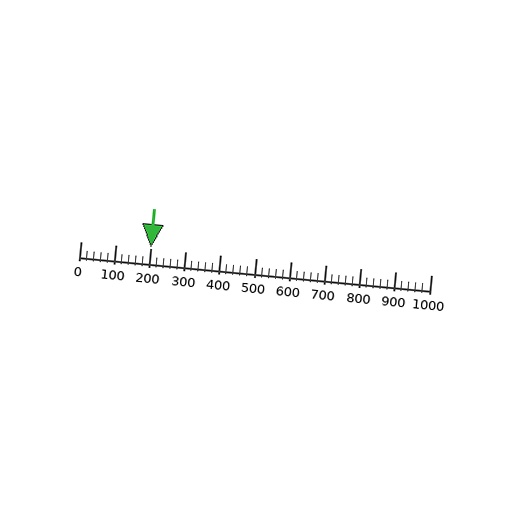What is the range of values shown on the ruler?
The ruler shows values from 0 to 1000.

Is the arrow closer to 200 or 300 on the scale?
The arrow is closer to 200.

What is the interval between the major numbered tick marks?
The major tick marks are spaced 100 units apart.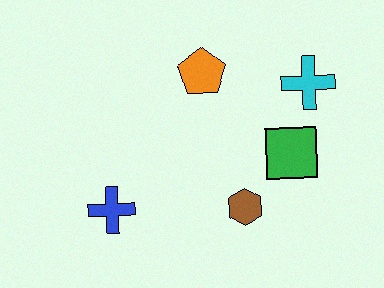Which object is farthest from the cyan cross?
The blue cross is farthest from the cyan cross.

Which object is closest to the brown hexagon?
The green square is closest to the brown hexagon.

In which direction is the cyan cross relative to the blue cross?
The cyan cross is to the right of the blue cross.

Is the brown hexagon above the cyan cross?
No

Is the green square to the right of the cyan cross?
No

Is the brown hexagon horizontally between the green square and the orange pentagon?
Yes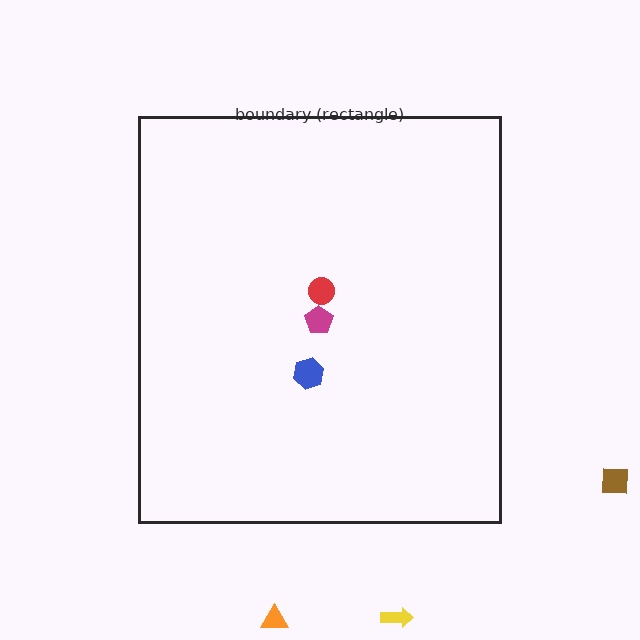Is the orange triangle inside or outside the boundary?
Outside.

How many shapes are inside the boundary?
3 inside, 3 outside.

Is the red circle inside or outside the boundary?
Inside.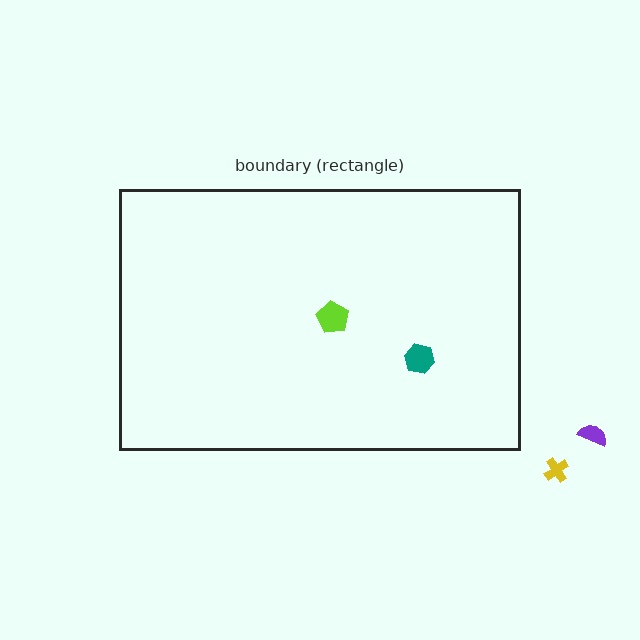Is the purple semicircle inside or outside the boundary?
Outside.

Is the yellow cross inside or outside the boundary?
Outside.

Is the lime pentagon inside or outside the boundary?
Inside.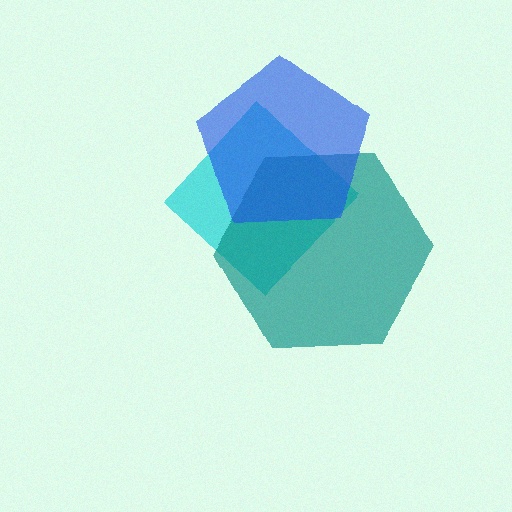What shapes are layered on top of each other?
The layered shapes are: a cyan diamond, a teal hexagon, a blue pentagon.